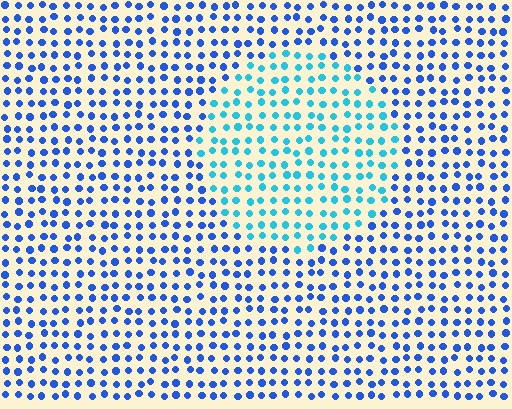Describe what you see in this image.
The image is filled with small blue elements in a uniform arrangement. A circle-shaped region is visible where the elements are tinted to a slightly different hue, forming a subtle color boundary.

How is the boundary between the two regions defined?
The boundary is defined purely by a slight shift in hue (about 36 degrees). Spacing, size, and orientation are identical on both sides.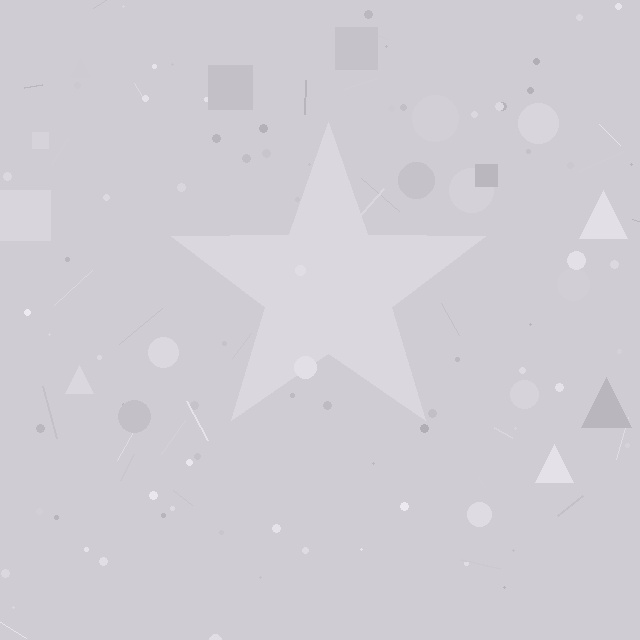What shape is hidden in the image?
A star is hidden in the image.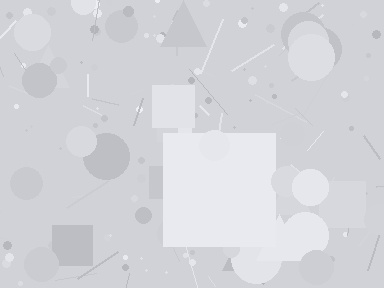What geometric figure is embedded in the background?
A square is embedded in the background.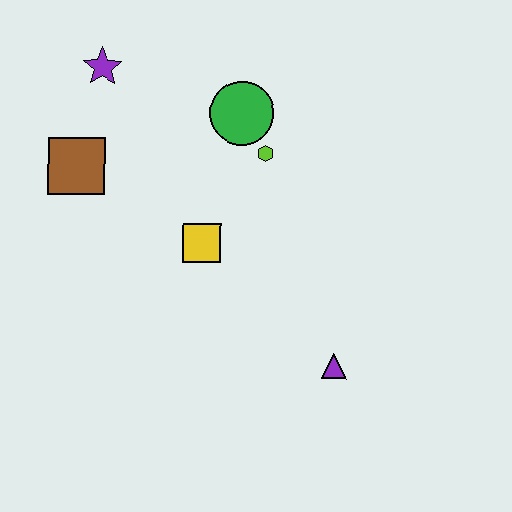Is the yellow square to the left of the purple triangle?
Yes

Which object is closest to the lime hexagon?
The green circle is closest to the lime hexagon.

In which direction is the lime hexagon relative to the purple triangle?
The lime hexagon is above the purple triangle.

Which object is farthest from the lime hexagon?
The purple triangle is farthest from the lime hexagon.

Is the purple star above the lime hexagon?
Yes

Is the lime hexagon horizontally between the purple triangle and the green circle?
Yes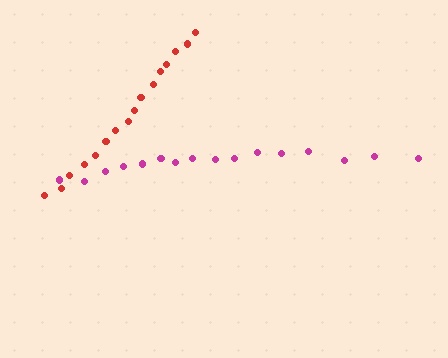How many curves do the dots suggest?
There are 2 distinct paths.